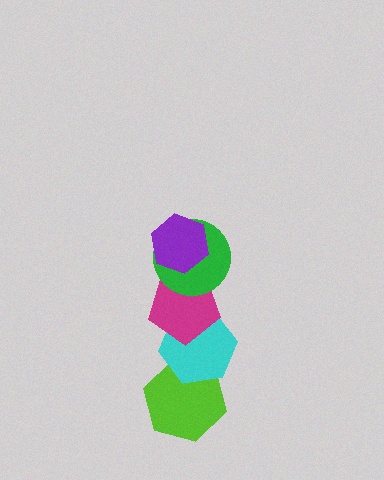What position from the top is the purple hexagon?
The purple hexagon is 1st from the top.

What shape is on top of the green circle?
The purple hexagon is on top of the green circle.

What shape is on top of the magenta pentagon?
The green circle is on top of the magenta pentagon.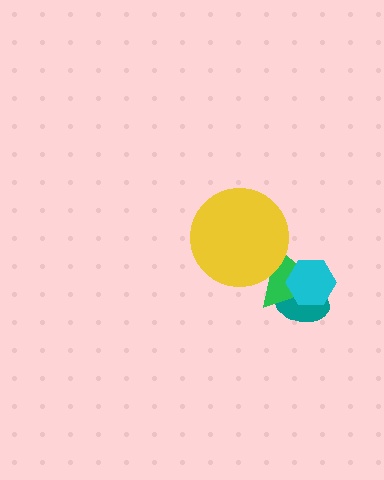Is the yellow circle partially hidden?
No, no other shape covers it.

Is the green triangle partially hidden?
Yes, it is partially covered by another shape.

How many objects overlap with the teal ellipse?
2 objects overlap with the teal ellipse.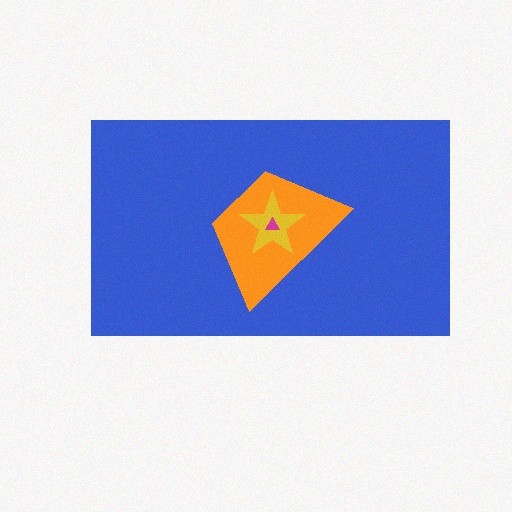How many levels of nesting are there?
4.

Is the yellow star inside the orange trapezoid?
Yes.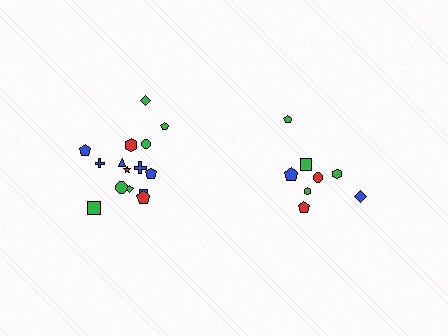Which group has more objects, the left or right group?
The left group.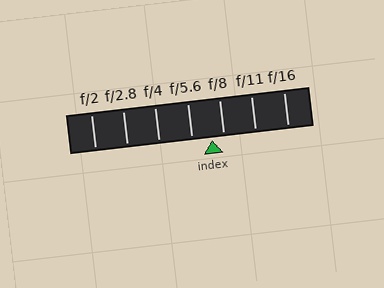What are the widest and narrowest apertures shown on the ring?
The widest aperture shown is f/2 and the narrowest is f/16.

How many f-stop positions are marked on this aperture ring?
There are 7 f-stop positions marked.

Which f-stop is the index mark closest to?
The index mark is closest to f/8.